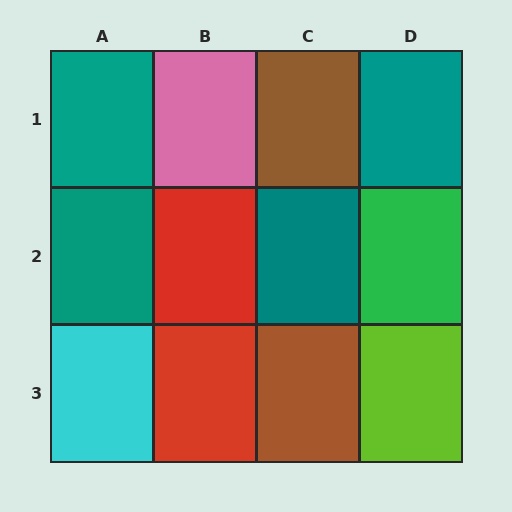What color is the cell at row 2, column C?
Teal.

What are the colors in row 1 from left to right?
Teal, pink, brown, teal.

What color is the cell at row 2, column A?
Teal.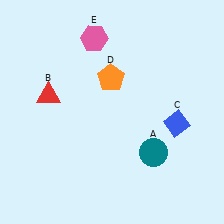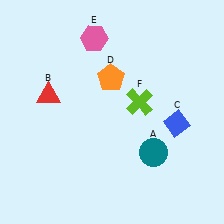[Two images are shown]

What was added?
A lime cross (F) was added in Image 2.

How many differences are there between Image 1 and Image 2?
There is 1 difference between the two images.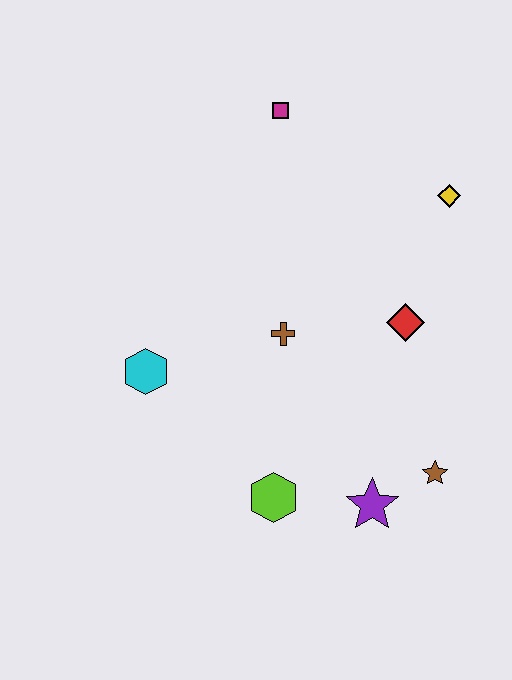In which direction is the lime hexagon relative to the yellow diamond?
The lime hexagon is below the yellow diamond.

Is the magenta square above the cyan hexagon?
Yes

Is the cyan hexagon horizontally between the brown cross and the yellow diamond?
No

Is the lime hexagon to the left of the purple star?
Yes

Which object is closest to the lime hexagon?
The purple star is closest to the lime hexagon.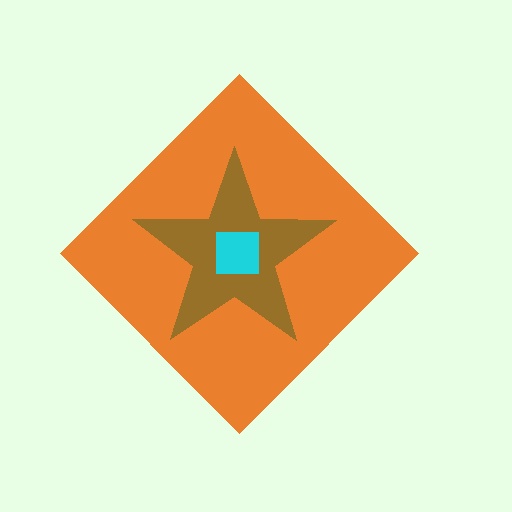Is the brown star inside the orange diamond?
Yes.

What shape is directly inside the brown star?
The cyan square.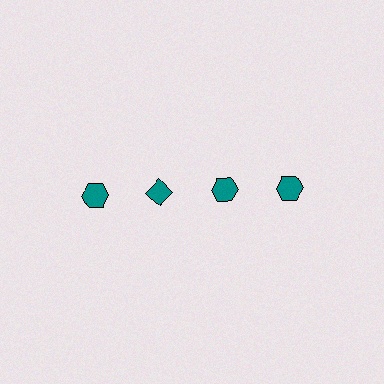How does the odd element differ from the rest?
It has a different shape: diamond instead of hexagon.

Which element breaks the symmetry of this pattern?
The teal diamond in the top row, second from left column breaks the symmetry. All other shapes are teal hexagons.